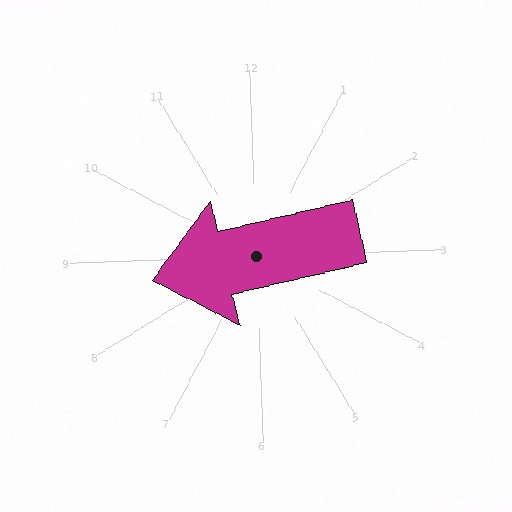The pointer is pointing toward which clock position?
Roughly 9 o'clock.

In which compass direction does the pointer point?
West.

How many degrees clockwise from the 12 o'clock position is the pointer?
Approximately 259 degrees.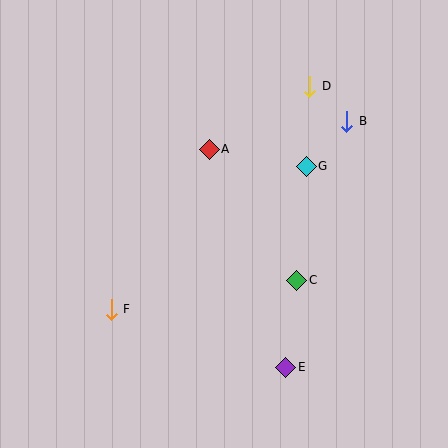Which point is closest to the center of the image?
Point A at (209, 149) is closest to the center.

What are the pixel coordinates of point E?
Point E is at (286, 367).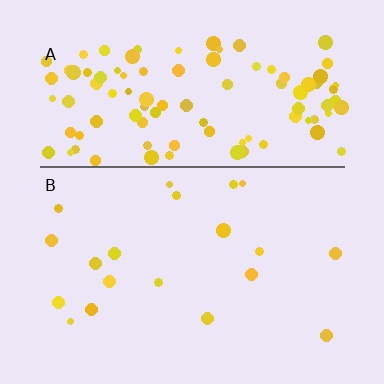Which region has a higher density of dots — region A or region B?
A (the top).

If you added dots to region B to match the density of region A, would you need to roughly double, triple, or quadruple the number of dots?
Approximately quadruple.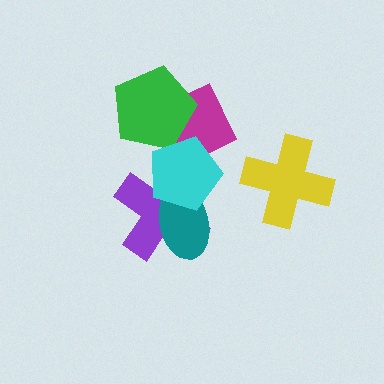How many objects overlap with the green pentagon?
2 objects overlap with the green pentagon.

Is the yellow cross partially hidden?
No, no other shape covers it.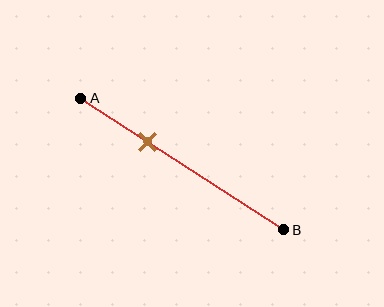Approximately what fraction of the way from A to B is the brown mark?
The brown mark is approximately 35% of the way from A to B.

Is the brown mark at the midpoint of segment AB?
No, the mark is at about 35% from A, not at the 50% midpoint.